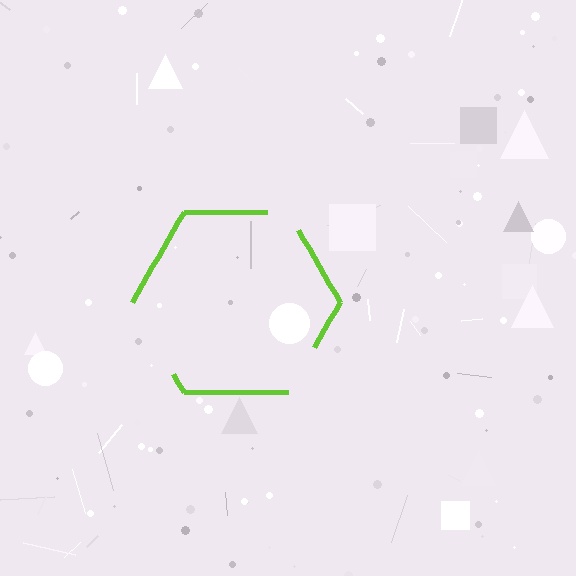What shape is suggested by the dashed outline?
The dashed outline suggests a hexagon.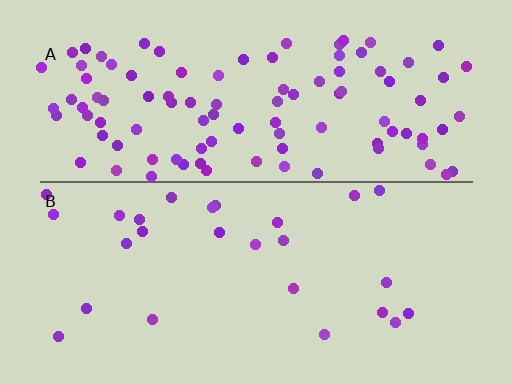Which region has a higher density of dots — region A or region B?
A (the top).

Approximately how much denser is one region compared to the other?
Approximately 4.0× — region A over region B.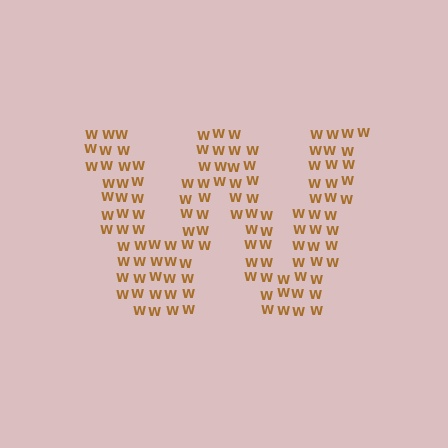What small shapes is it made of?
It is made of small letter W's.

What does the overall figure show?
The overall figure shows the letter W.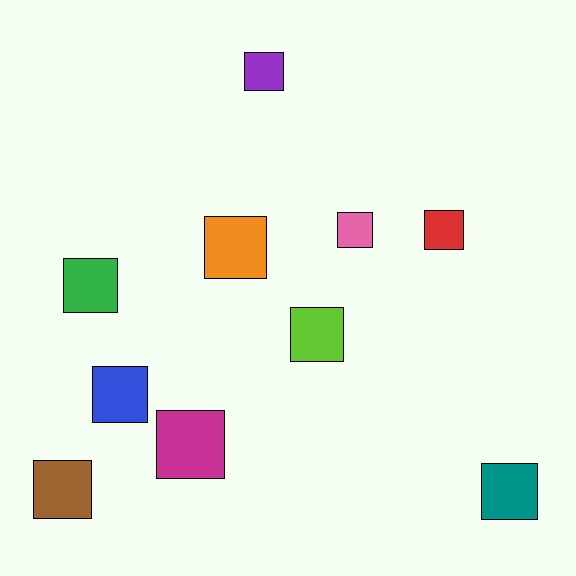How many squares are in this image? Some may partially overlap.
There are 10 squares.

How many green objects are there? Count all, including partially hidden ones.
There is 1 green object.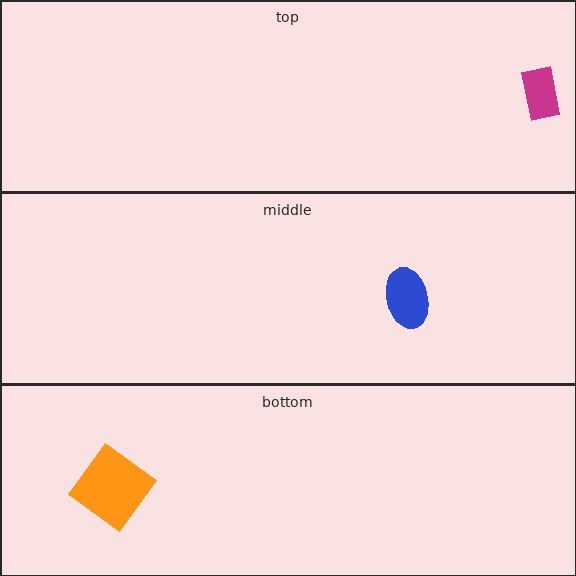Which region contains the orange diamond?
The bottom region.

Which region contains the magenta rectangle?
The top region.